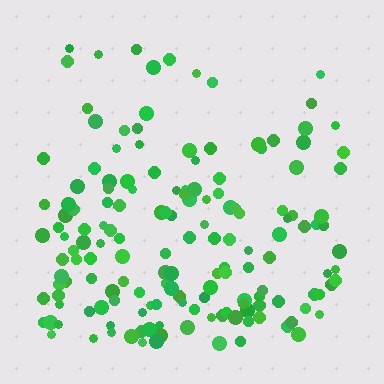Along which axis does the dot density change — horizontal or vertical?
Vertical.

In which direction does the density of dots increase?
From top to bottom, with the bottom side densest.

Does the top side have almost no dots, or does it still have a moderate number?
Still a moderate number, just noticeably fewer than the bottom.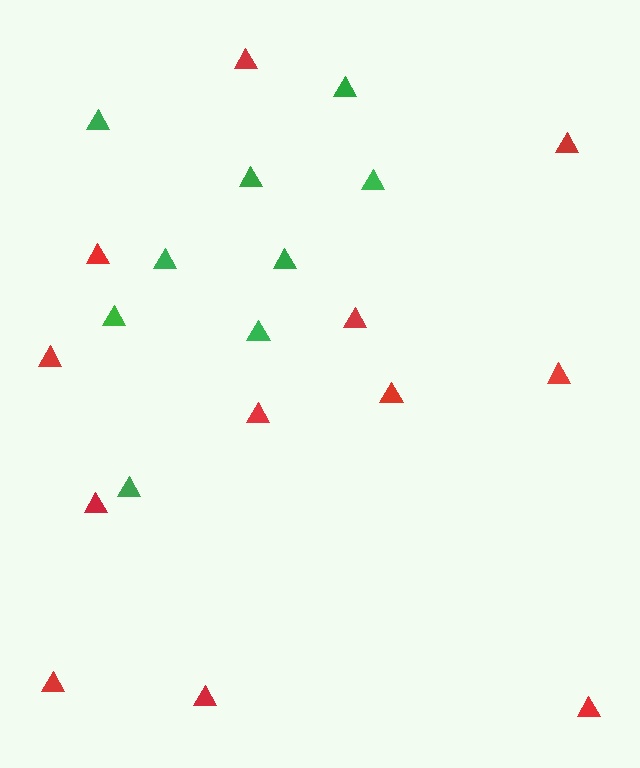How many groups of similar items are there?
There are 2 groups: one group of red triangles (12) and one group of green triangles (9).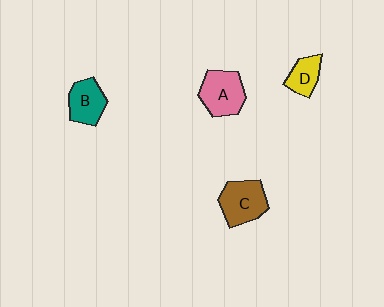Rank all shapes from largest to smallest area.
From largest to smallest: C (brown), A (pink), B (teal), D (yellow).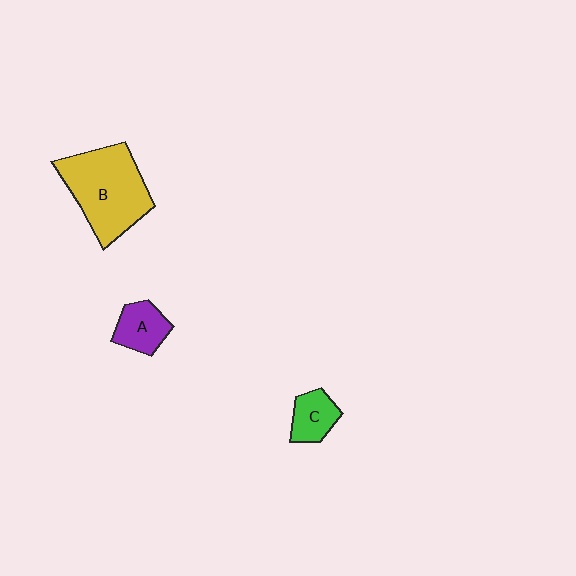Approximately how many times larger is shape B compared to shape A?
Approximately 2.7 times.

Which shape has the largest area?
Shape B (yellow).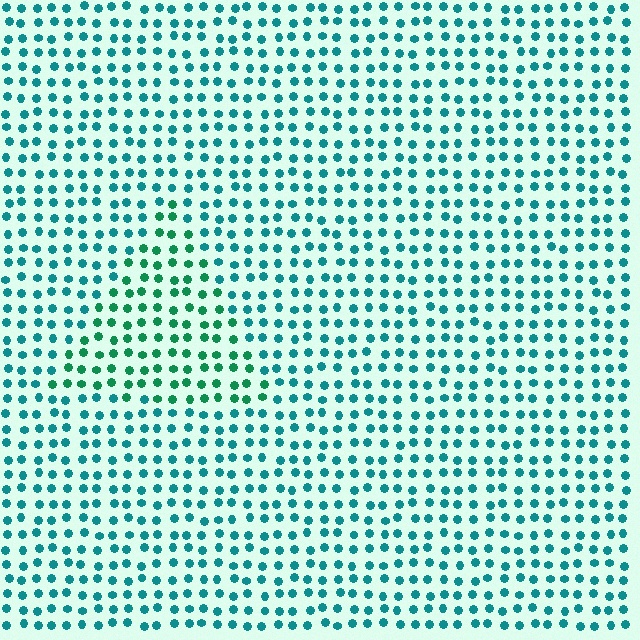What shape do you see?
I see a triangle.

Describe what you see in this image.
The image is filled with small teal elements in a uniform arrangement. A triangle-shaped region is visible where the elements are tinted to a slightly different hue, forming a subtle color boundary.